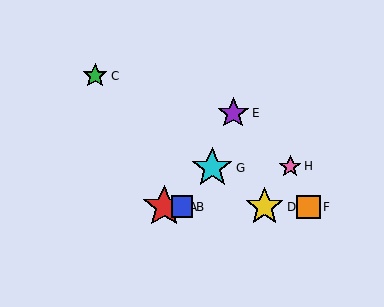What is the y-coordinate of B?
Object B is at y≈207.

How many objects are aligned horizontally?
4 objects (A, B, D, F) are aligned horizontally.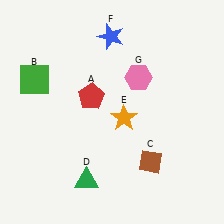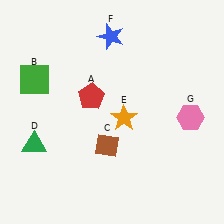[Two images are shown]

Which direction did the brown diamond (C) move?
The brown diamond (C) moved left.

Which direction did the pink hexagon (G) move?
The pink hexagon (G) moved right.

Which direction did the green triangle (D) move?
The green triangle (D) moved left.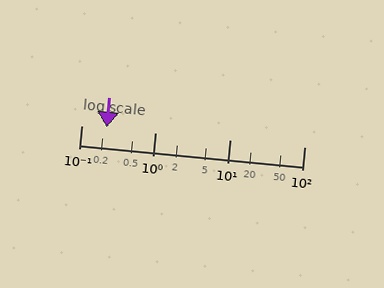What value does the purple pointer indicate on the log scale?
The pointer indicates approximately 0.22.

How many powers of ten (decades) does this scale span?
The scale spans 3 decades, from 0.1 to 100.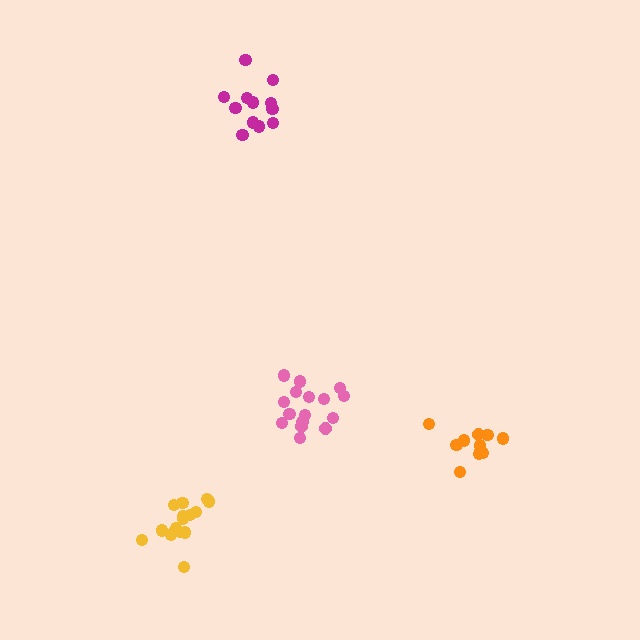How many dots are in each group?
Group 1: 16 dots, Group 2: 15 dots, Group 3: 12 dots, Group 4: 12 dots (55 total).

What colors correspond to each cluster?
The clusters are colored: pink, yellow, orange, magenta.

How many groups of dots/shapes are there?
There are 4 groups.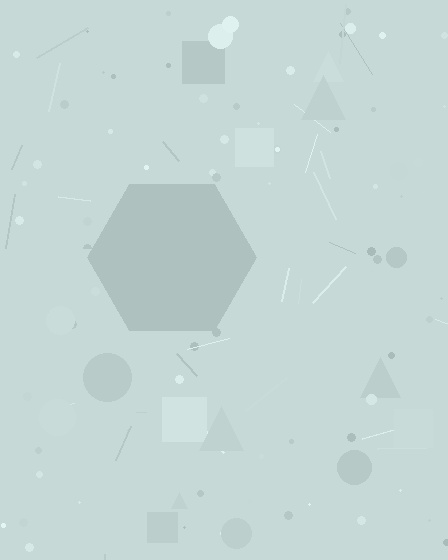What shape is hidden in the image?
A hexagon is hidden in the image.